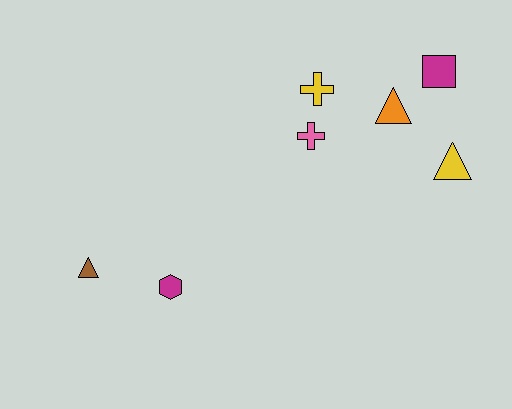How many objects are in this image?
There are 7 objects.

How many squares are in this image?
There is 1 square.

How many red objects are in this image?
There are no red objects.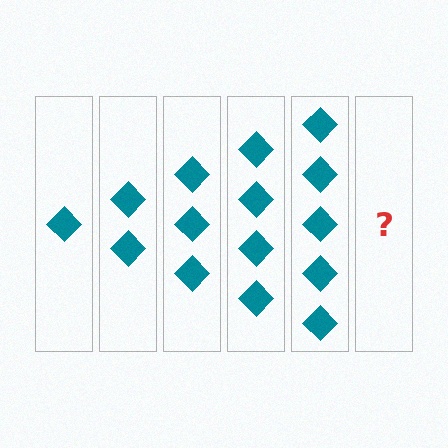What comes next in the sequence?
The next element should be 6 diamonds.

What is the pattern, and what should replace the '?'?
The pattern is that each step adds one more diamond. The '?' should be 6 diamonds.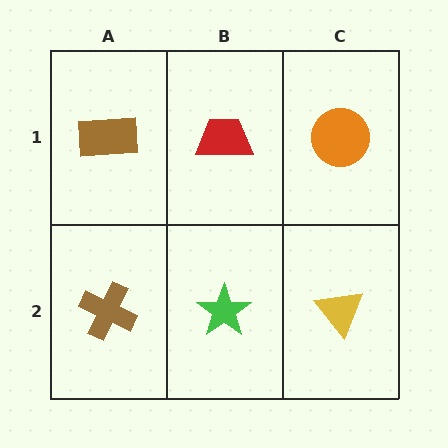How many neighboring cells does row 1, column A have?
2.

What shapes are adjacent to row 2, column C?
An orange circle (row 1, column C), a green star (row 2, column B).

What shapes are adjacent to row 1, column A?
A brown cross (row 2, column A), a red trapezoid (row 1, column B).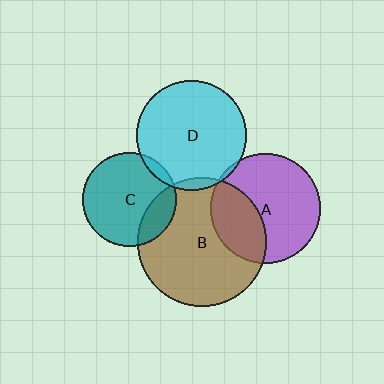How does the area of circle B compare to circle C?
Approximately 1.9 times.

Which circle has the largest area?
Circle B (brown).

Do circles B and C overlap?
Yes.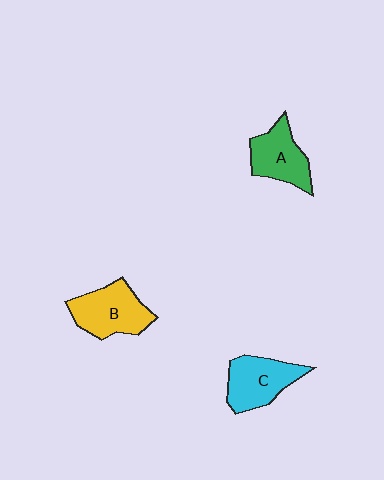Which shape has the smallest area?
Shape A (green).